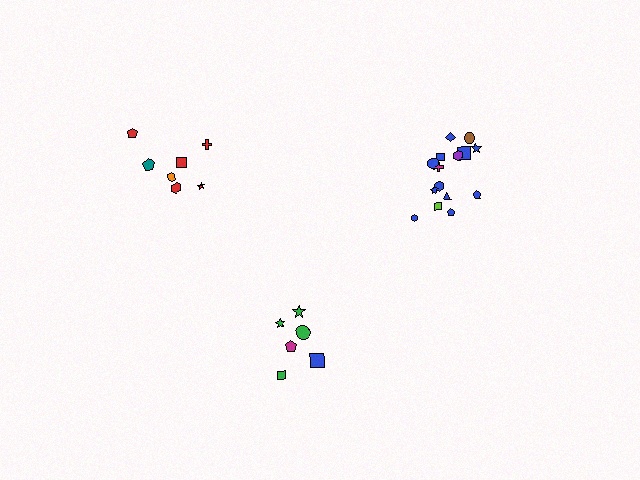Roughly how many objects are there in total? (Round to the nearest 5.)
Roughly 30 objects in total.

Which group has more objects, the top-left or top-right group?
The top-right group.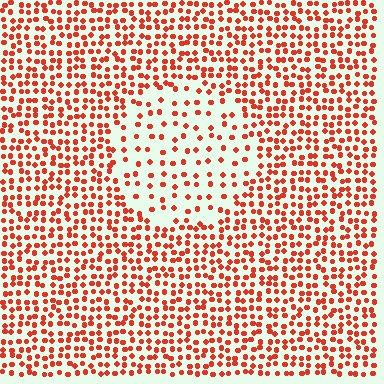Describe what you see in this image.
The image contains small red elements arranged at two different densities. A circle-shaped region is visible where the elements are less densely packed than the surrounding area.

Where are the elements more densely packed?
The elements are more densely packed outside the circle boundary.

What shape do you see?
I see a circle.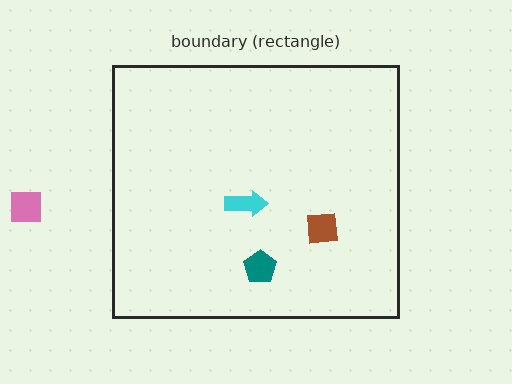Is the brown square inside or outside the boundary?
Inside.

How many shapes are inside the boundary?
3 inside, 1 outside.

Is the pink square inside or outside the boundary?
Outside.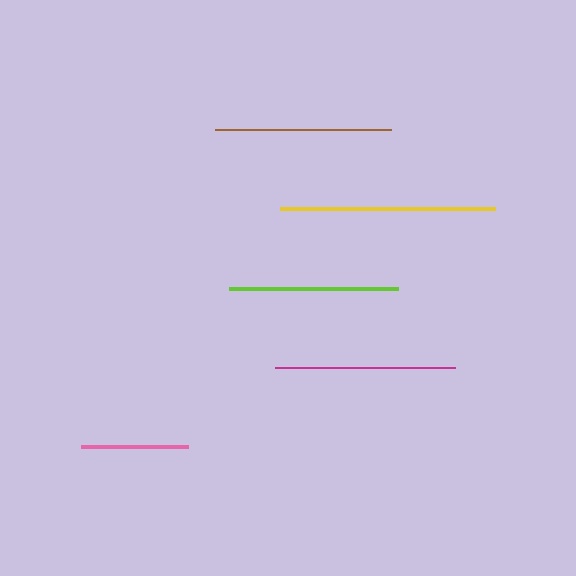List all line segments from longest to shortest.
From longest to shortest: yellow, magenta, brown, lime, pink.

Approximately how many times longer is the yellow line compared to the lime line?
The yellow line is approximately 1.3 times the length of the lime line.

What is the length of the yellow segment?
The yellow segment is approximately 215 pixels long.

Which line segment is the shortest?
The pink line is the shortest at approximately 108 pixels.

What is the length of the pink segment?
The pink segment is approximately 108 pixels long.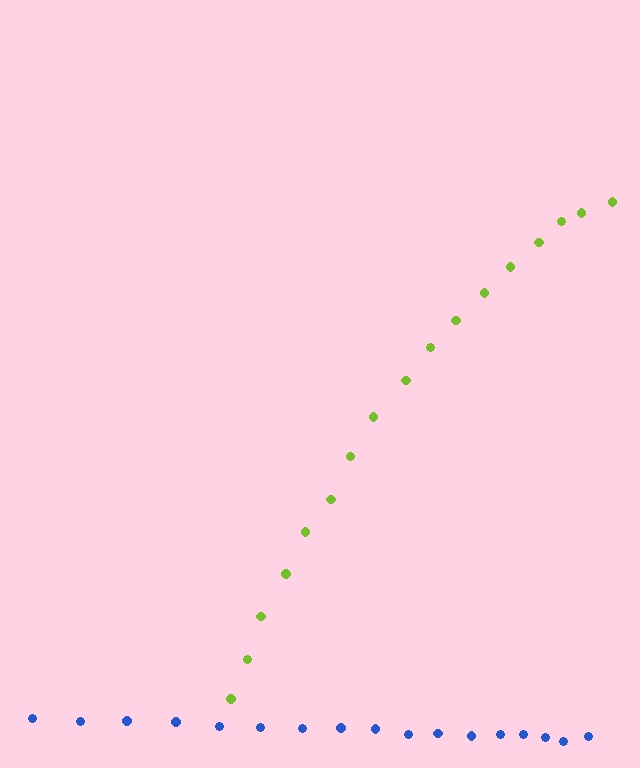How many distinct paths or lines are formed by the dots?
There are 2 distinct paths.